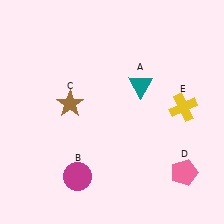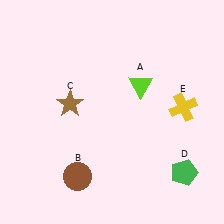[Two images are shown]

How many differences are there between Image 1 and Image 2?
There are 3 differences between the two images.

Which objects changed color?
A changed from teal to lime. B changed from magenta to brown. D changed from pink to green.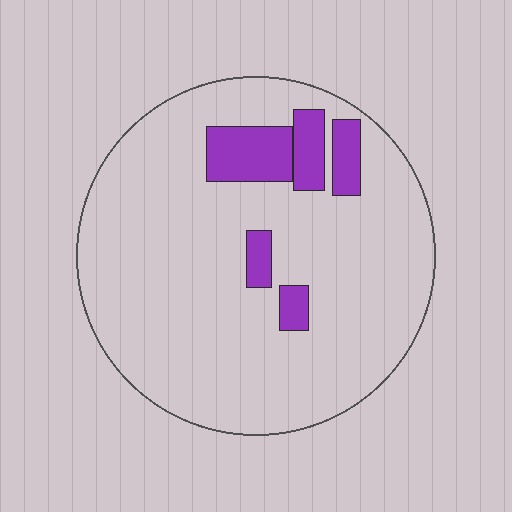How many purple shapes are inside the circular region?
5.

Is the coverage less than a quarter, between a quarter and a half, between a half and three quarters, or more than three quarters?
Less than a quarter.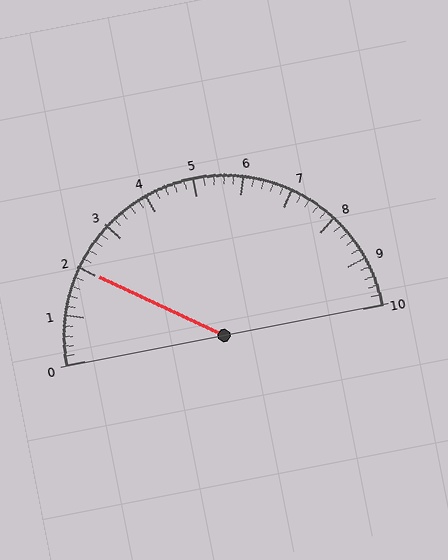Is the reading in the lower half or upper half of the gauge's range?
The reading is in the lower half of the range (0 to 10).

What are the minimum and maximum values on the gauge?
The gauge ranges from 0 to 10.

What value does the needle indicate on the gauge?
The needle indicates approximately 2.0.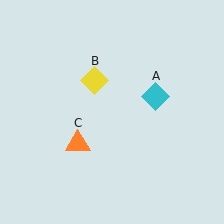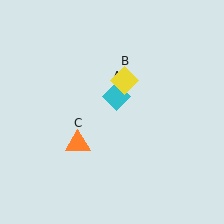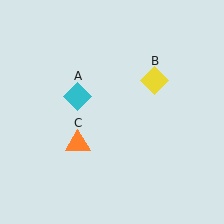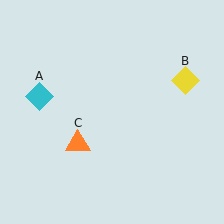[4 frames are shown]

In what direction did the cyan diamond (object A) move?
The cyan diamond (object A) moved left.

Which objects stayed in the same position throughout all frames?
Orange triangle (object C) remained stationary.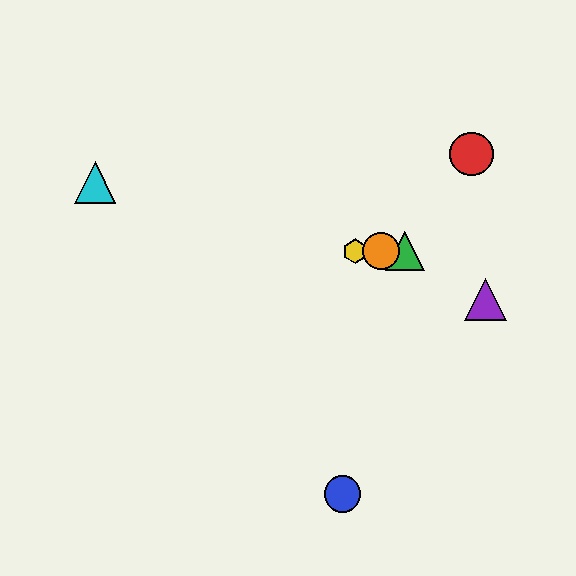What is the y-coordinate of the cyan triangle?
The cyan triangle is at y≈183.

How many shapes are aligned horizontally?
3 shapes (the green triangle, the yellow hexagon, the orange circle) are aligned horizontally.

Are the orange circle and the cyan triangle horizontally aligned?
No, the orange circle is at y≈251 and the cyan triangle is at y≈183.